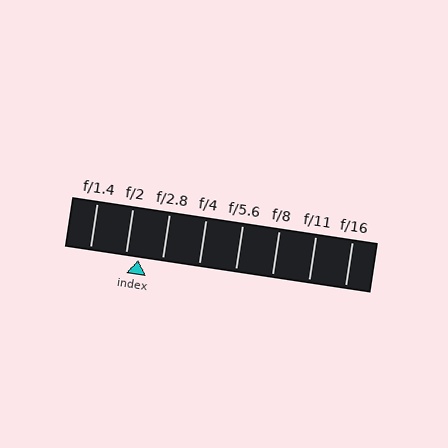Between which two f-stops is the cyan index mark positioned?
The index mark is between f/2 and f/2.8.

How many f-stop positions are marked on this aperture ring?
There are 8 f-stop positions marked.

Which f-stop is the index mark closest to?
The index mark is closest to f/2.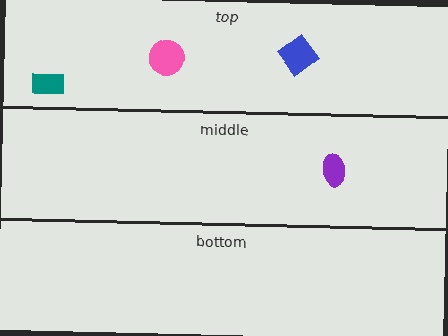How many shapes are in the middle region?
1.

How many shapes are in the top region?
3.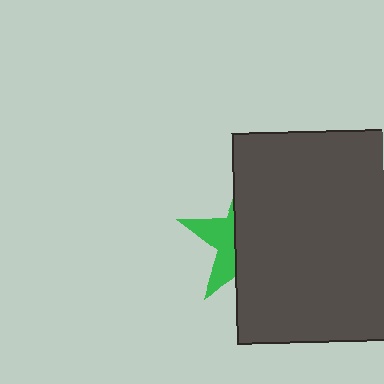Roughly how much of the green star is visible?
A small part of it is visible (roughly 35%).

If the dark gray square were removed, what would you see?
You would see the complete green star.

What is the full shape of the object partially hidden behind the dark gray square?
The partially hidden object is a green star.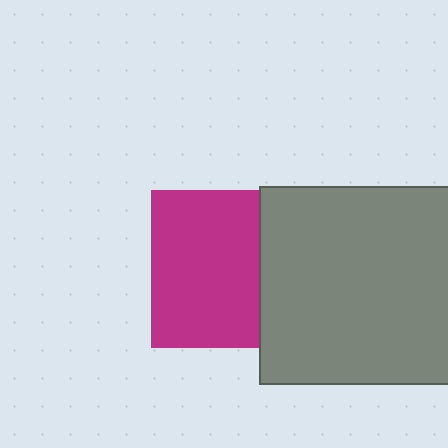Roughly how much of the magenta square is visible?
Most of it is visible (roughly 68%).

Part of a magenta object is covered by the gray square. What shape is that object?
It is a square.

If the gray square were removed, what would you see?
You would see the complete magenta square.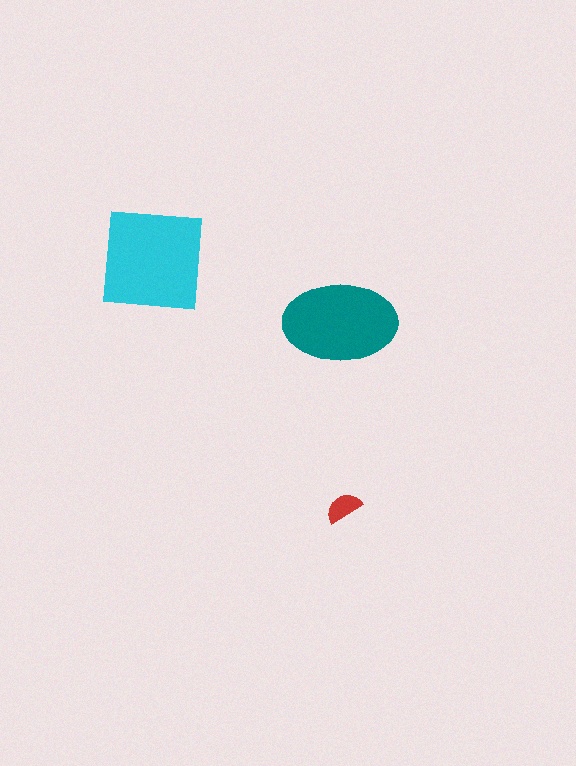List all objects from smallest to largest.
The red semicircle, the teal ellipse, the cyan square.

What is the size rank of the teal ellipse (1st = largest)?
2nd.